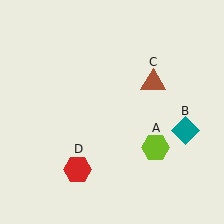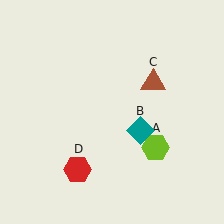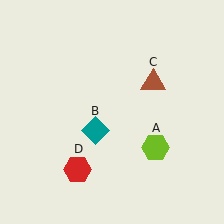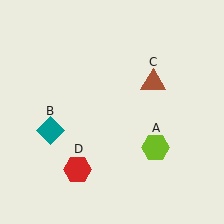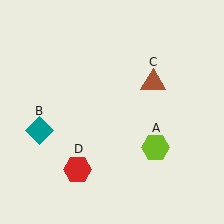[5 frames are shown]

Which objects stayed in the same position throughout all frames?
Lime hexagon (object A) and brown triangle (object C) and red hexagon (object D) remained stationary.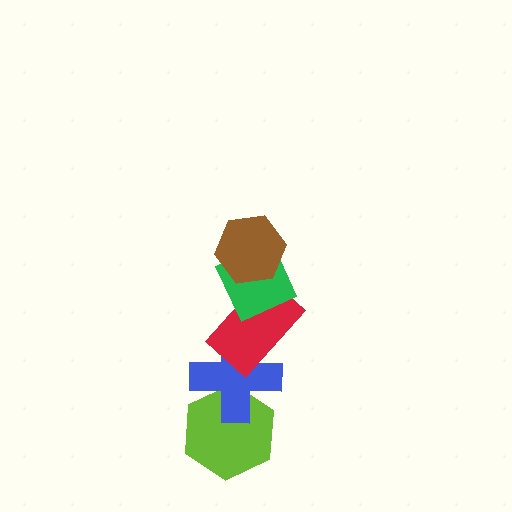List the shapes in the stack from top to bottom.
From top to bottom: the brown hexagon, the green diamond, the red rectangle, the blue cross, the lime hexagon.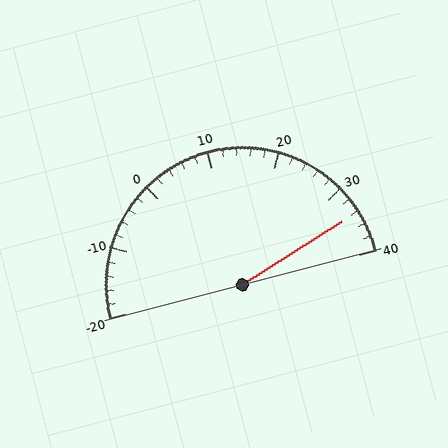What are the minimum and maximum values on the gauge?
The gauge ranges from -20 to 40.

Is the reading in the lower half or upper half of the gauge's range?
The reading is in the upper half of the range (-20 to 40).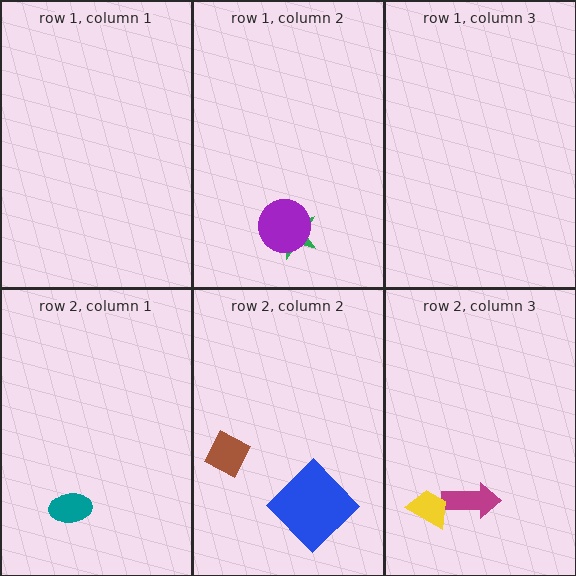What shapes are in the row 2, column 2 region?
The brown diamond, the blue diamond.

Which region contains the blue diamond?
The row 2, column 2 region.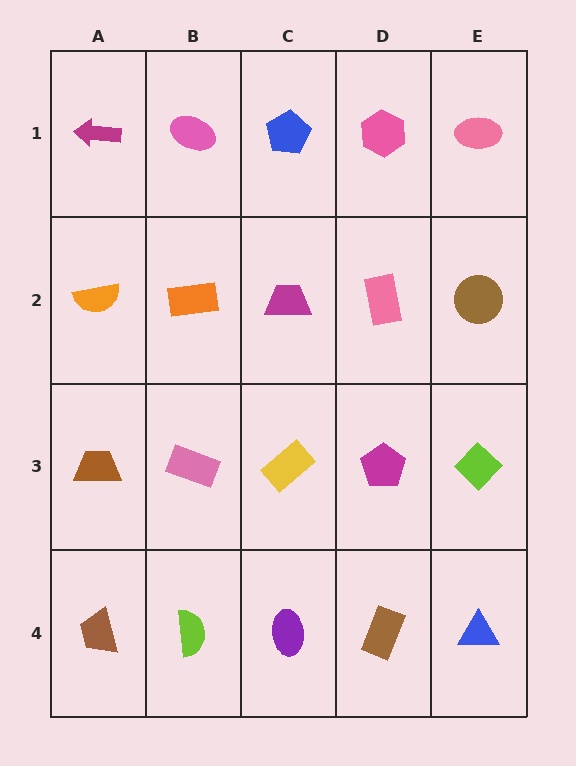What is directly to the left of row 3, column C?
A pink rectangle.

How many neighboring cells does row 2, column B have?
4.